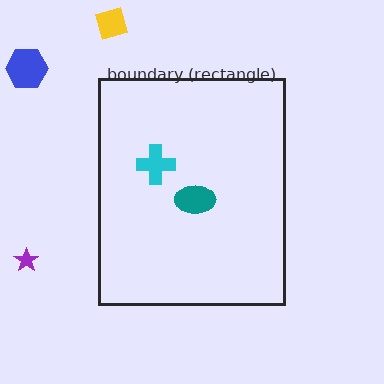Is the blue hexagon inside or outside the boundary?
Outside.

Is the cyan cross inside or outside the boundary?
Inside.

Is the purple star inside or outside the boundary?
Outside.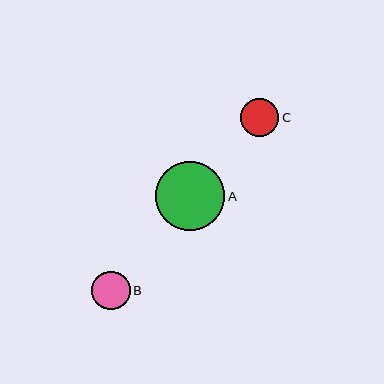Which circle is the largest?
Circle A is the largest with a size of approximately 69 pixels.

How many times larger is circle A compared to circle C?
Circle A is approximately 1.8 times the size of circle C.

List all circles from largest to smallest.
From largest to smallest: A, B, C.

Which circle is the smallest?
Circle C is the smallest with a size of approximately 38 pixels.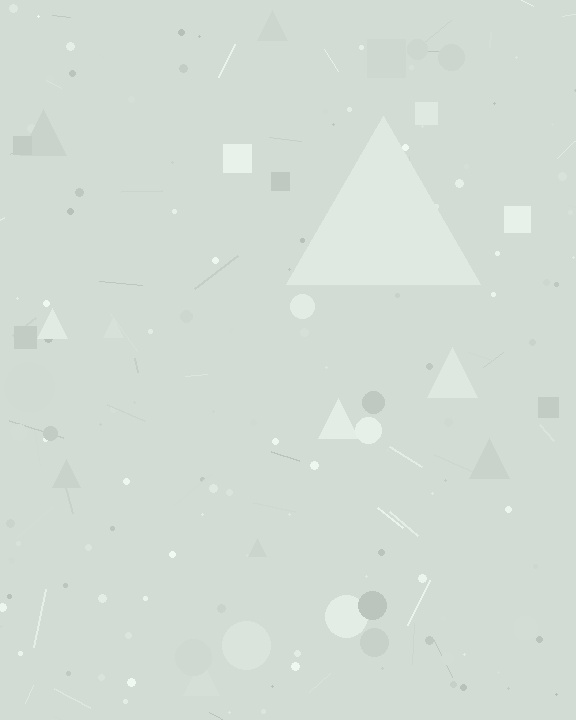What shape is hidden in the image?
A triangle is hidden in the image.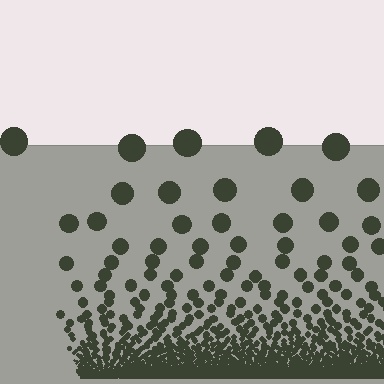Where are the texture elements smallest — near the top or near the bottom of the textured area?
Near the bottom.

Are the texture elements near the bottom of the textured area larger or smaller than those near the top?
Smaller. The gradient is inverted — elements near the bottom are smaller and denser.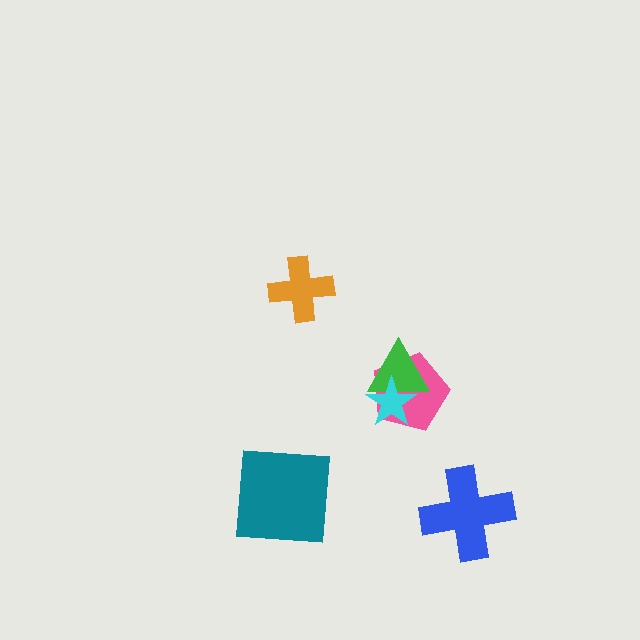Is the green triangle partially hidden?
Yes, it is partially covered by another shape.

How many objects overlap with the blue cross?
0 objects overlap with the blue cross.